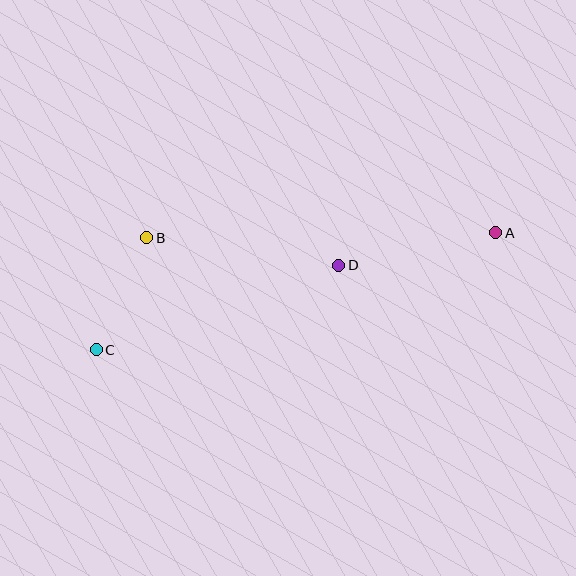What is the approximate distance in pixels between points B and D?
The distance between B and D is approximately 194 pixels.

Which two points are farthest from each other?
Points A and C are farthest from each other.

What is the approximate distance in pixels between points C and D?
The distance between C and D is approximately 257 pixels.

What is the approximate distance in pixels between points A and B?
The distance between A and B is approximately 349 pixels.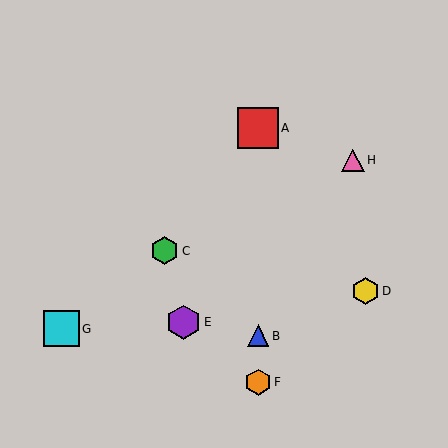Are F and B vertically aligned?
Yes, both are at x≈258.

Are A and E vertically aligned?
No, A is at x≈258 and E is at x≈184.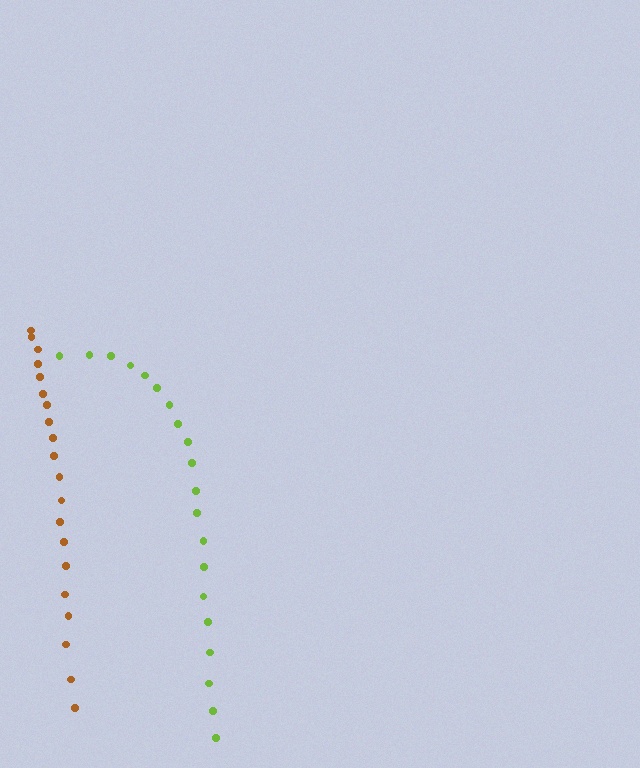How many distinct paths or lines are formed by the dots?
There are 2 distinct paths.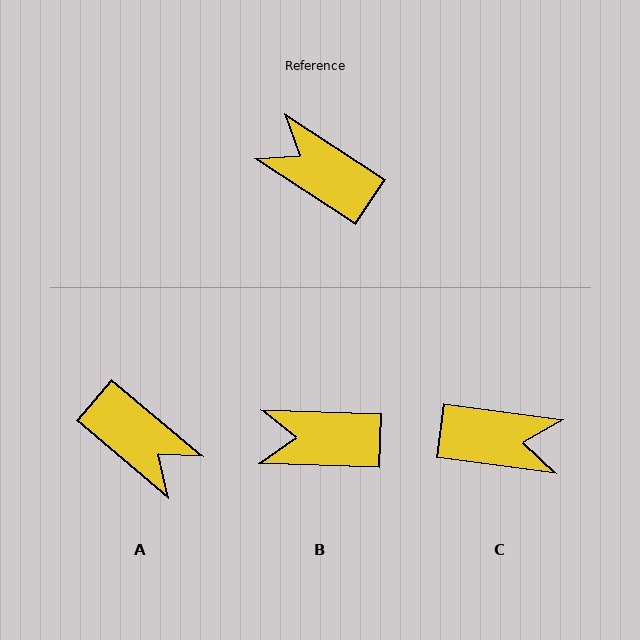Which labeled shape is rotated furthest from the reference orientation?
A, about 173 degrees away.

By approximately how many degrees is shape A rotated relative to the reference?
Approximately 173 degrees counter-clockwise.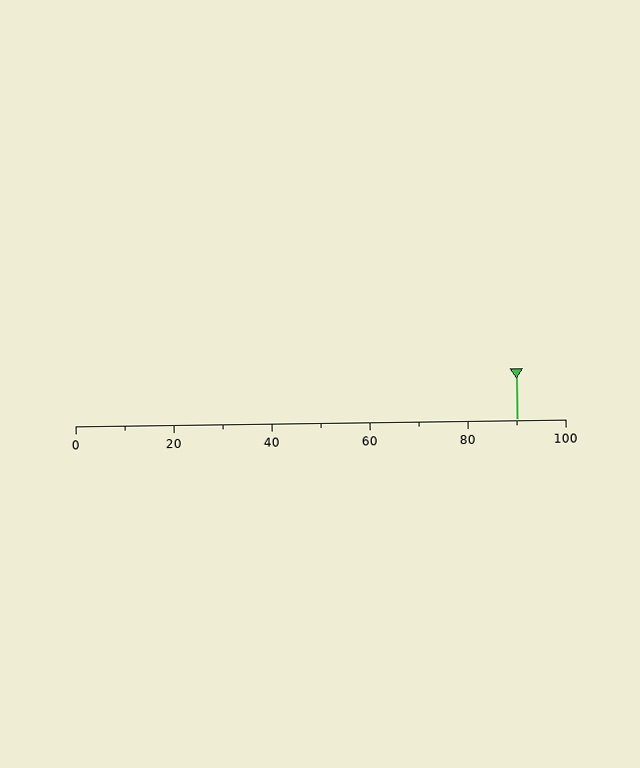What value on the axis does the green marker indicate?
The marker indicates approximately 90.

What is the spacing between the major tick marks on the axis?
The major ticks are spaced 20 apart.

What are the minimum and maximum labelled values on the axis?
The axis runs from 0 to 100.